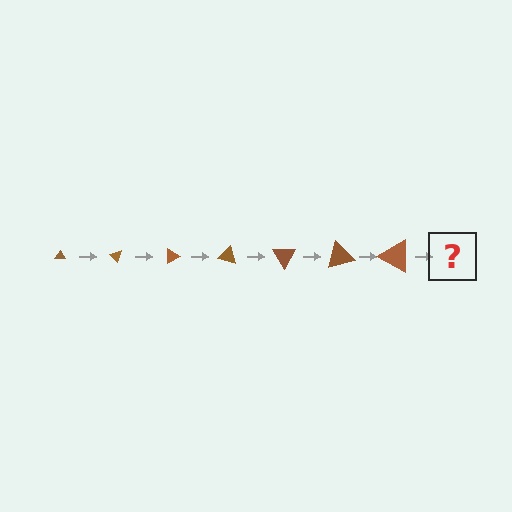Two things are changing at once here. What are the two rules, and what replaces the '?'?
The two rules are that the triangle grows larger each step and it rotates 45 degrees each step. The '?' should be a triangle, larger than the previous one and rotated 315 degrees from the start.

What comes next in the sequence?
The next element should be a triangle, larger than the previous one and rotated 315 degrees from the start.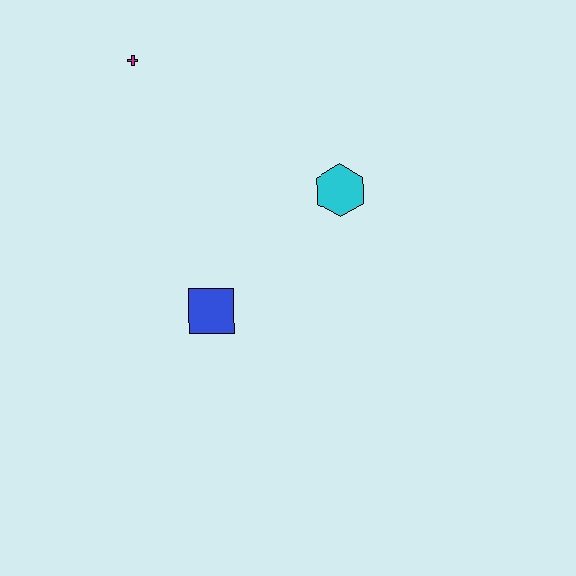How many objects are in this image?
There are 3 objects.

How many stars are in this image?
There are no stars.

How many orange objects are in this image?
There are no orange objects.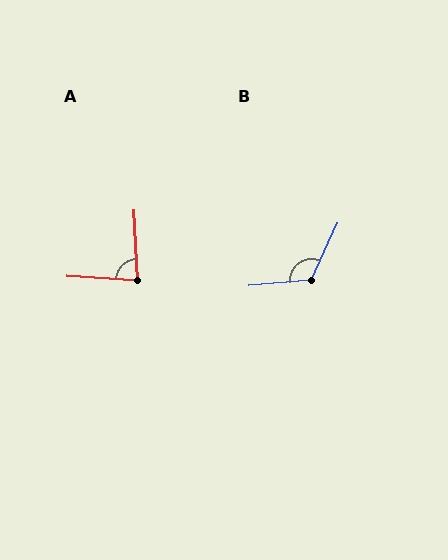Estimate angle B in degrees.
Approximately 120 degrees.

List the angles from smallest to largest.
A (84°), B (120°).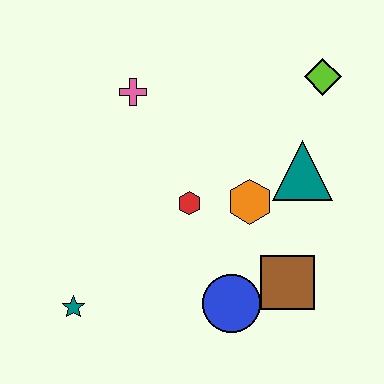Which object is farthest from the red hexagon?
The lime diamond is farthest from the red hexagon.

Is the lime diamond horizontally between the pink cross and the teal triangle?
No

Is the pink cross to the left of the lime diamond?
Yes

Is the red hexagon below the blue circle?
No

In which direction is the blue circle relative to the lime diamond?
The blue circle is below the lime diamond.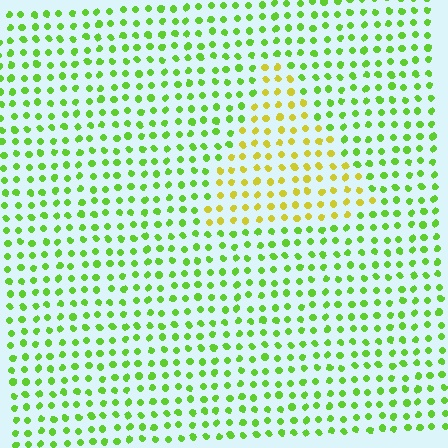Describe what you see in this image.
The image is filled with small lime elements in a uniform arrangement. A triangle-shaped region is visible where the elements are tinted to a slightly different hue, forming a subtle color boundary.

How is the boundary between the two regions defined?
The boundary is defined purely by a slight shift in hue (about 43 degrees). Spacing, size, and orientation are identical on both sides.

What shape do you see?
I see a triangle.